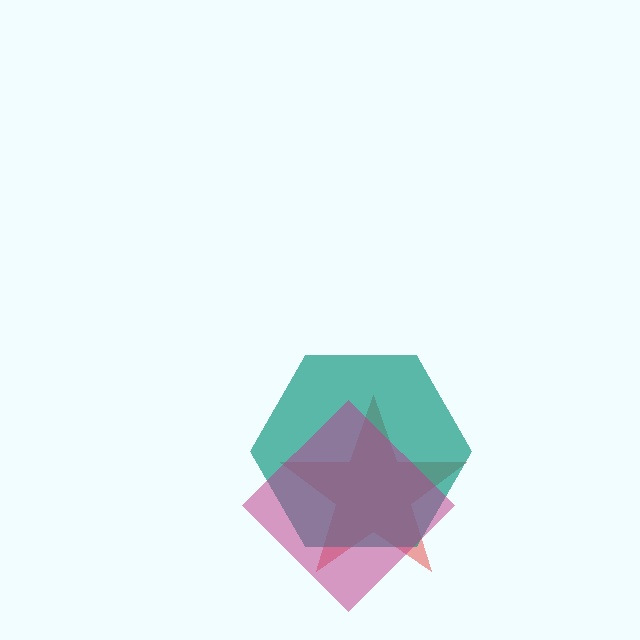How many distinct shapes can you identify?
There are 3 distinct shapes: a red star, a teal hexagon, a magenta diamond.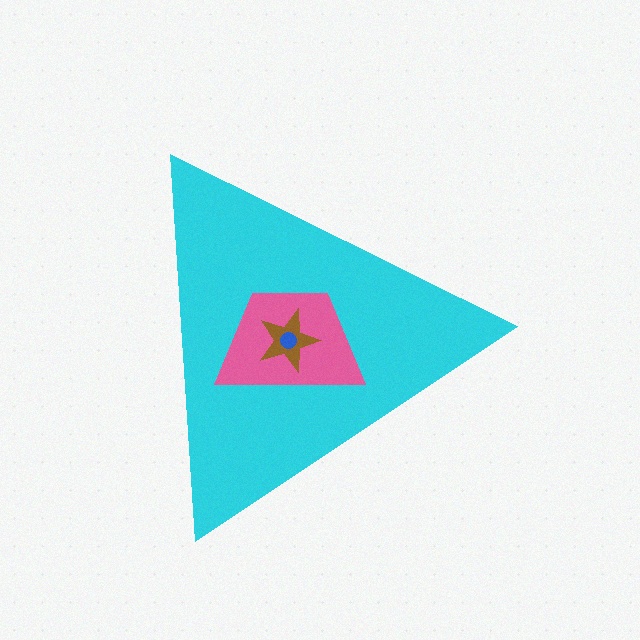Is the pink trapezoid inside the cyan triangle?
Yes.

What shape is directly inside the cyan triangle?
The pink trapezoid.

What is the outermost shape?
The cyan triangle.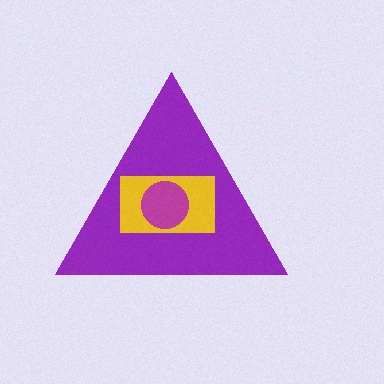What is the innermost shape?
The magenta circle.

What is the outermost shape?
The purple triangle.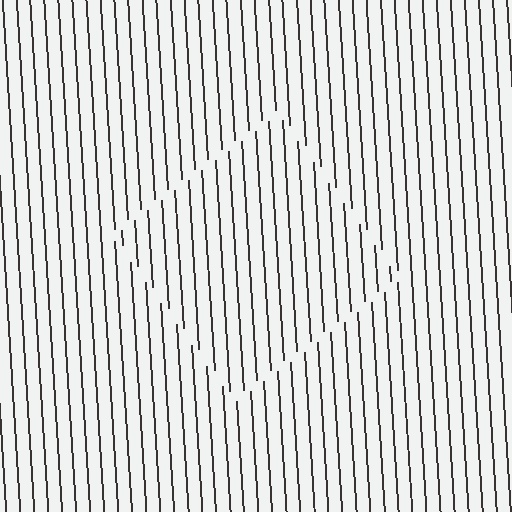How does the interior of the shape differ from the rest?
The interior of the shape contains the same grating, shifted by half a period — the contour is defined by the phase discontinuity where line-ends from the inner and outer gratings abut.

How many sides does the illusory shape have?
4 sides — the line-ends trace a square.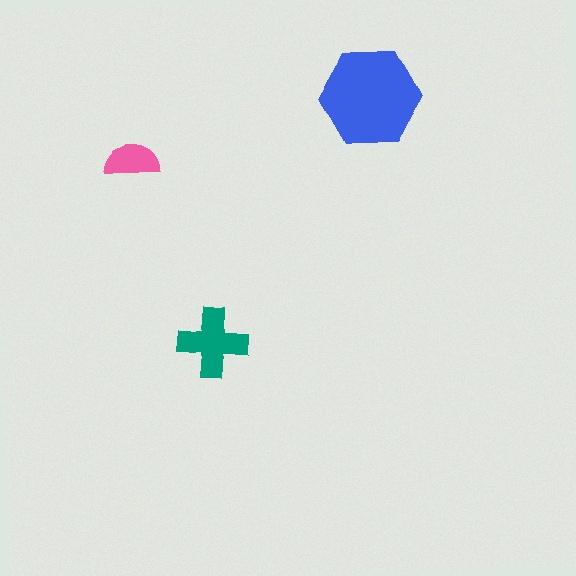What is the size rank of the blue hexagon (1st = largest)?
1st.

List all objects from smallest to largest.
The pink semicircle, the teal cross, the blue hexagon.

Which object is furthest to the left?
The pink semicircle is leftmost.